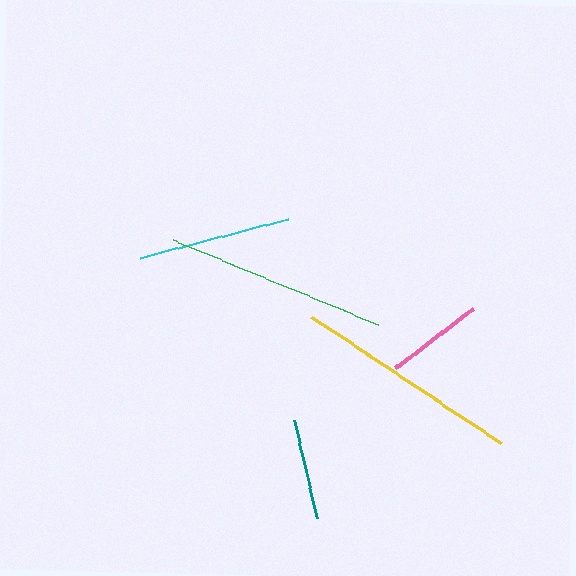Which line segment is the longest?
The yellow line is the longest at approximately 227 pixels.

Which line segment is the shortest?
The pink line is the shortest at approximately 97 pixels.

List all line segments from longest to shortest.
From longest to shortest: yellow, green, cyan, teal, pink.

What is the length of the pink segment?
The pink segment is approximately 97 pixels long.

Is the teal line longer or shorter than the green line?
The green line is longer than the teal line.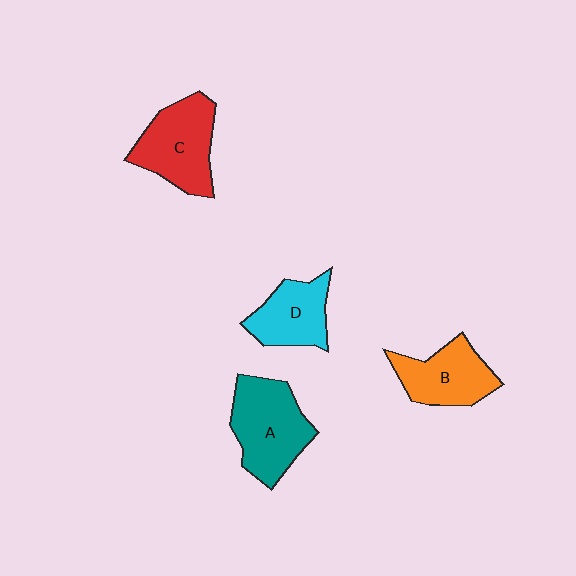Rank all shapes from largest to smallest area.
From largest to smallest: A (teal), C (red), B (orange), D (cyan).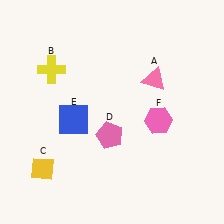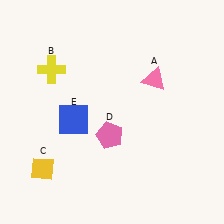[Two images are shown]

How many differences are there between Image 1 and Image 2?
There is 1 difference between the two images.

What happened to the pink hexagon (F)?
The pink hexagon (F) was removed in Image 2. It was in the bottom-right area of Image 1.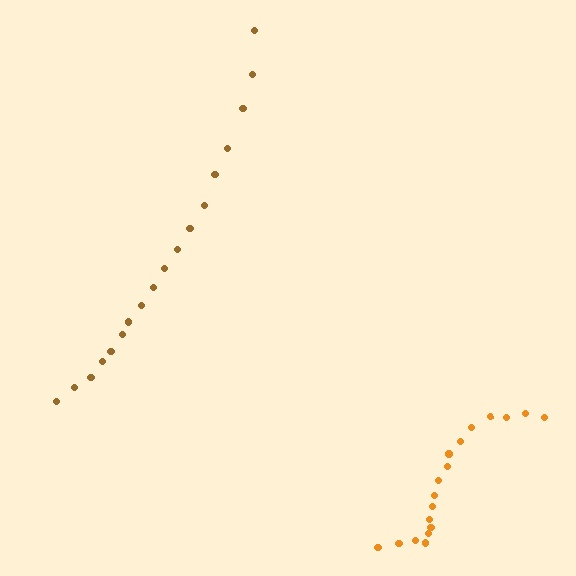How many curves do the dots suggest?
There are 2 distinct paths.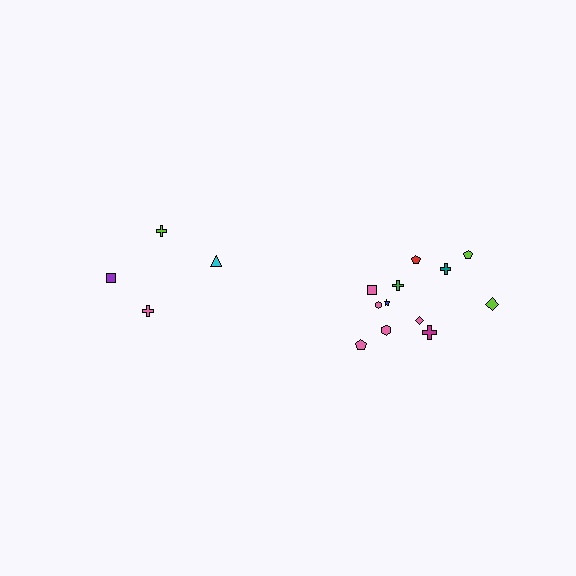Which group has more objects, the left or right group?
The right group.